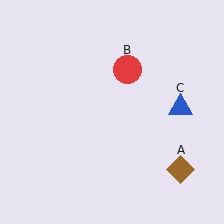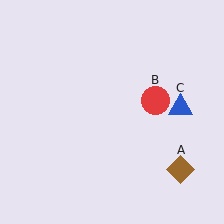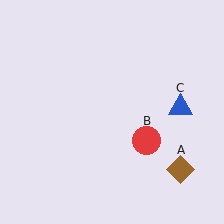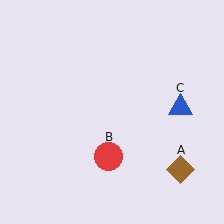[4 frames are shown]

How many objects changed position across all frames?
1 object changed position: red circle (object B).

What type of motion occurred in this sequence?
The red circle (object B) rotated clockwise around the center of the scene.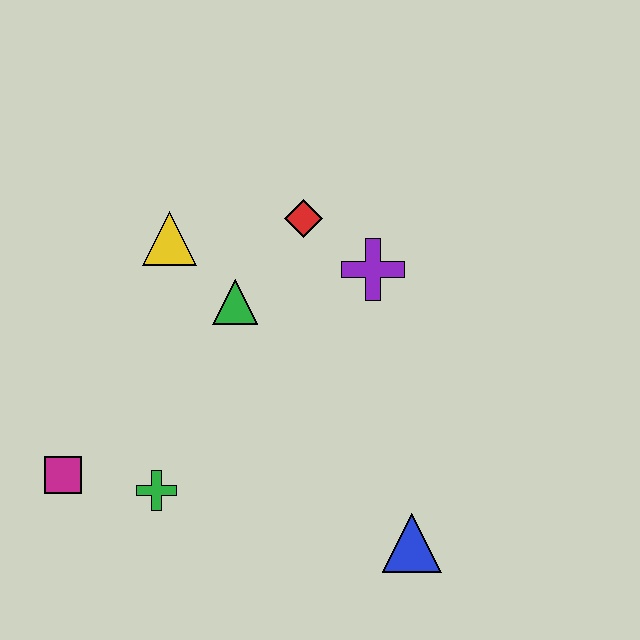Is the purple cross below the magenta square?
No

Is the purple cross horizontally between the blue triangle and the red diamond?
Yes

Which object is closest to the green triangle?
The yellow triangle is closest to the green triangle.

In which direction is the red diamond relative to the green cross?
The red diamond is above the green cross.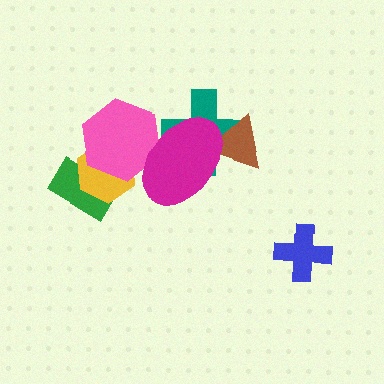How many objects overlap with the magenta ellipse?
3 objects overlap with the magenta ellipse.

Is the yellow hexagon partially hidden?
Yes, it is partially covered by another shape.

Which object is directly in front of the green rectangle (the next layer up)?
The yellow hexagon is directly in front of the green rectangle.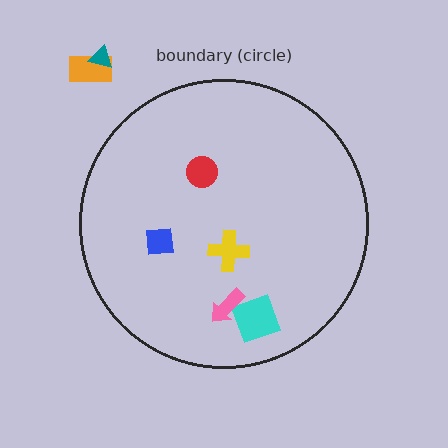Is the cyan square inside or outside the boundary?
Inside.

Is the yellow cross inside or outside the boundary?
Inside.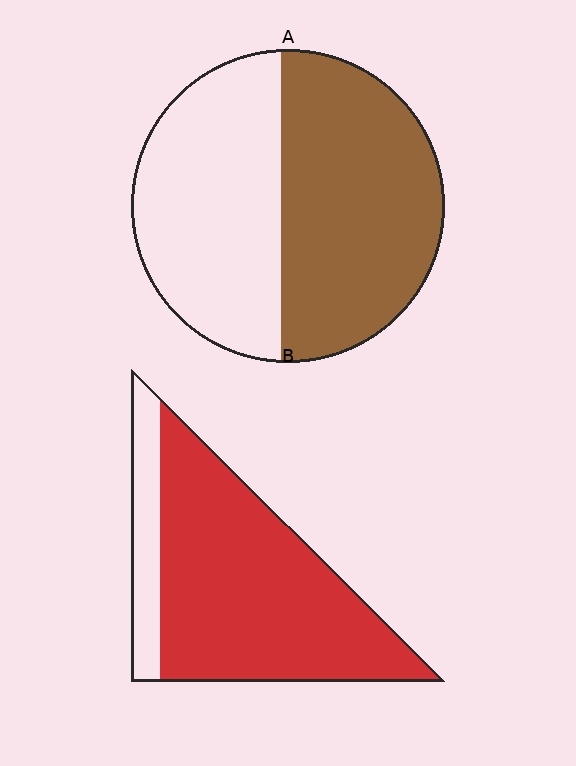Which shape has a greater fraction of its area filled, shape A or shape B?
Shape B.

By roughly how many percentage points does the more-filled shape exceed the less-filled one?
By roughly 30 percentage points (B over A).